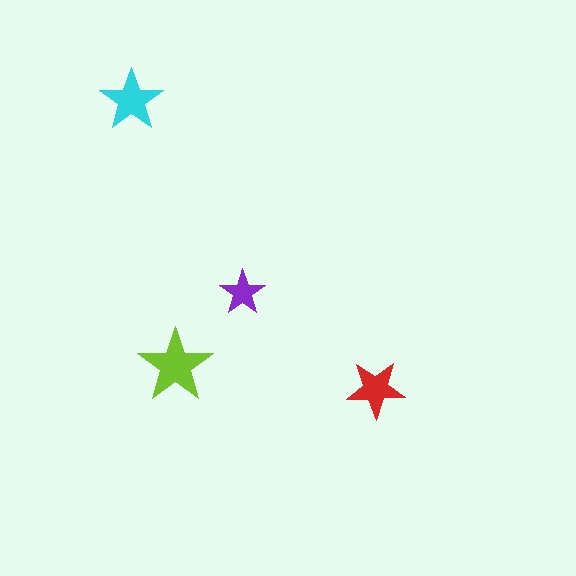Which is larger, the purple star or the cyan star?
The cyan one.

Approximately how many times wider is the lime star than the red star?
About 1.5 times wider.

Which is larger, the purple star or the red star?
The red one.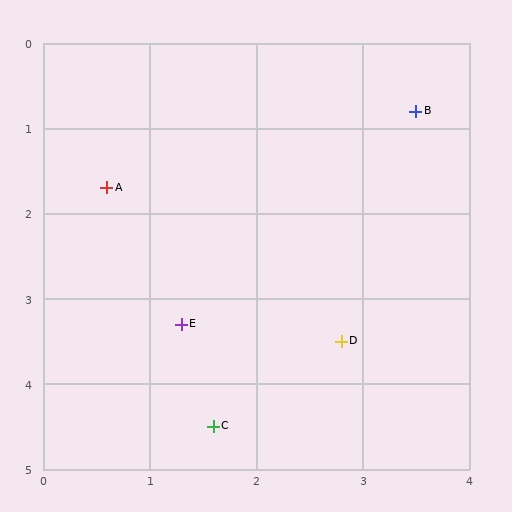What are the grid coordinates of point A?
Point A is at approximately (0.6, 1.7).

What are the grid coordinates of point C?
Point C is at approximately (1.6, 4.5).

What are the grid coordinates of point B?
Point B is at approximately (3.5, 0.8).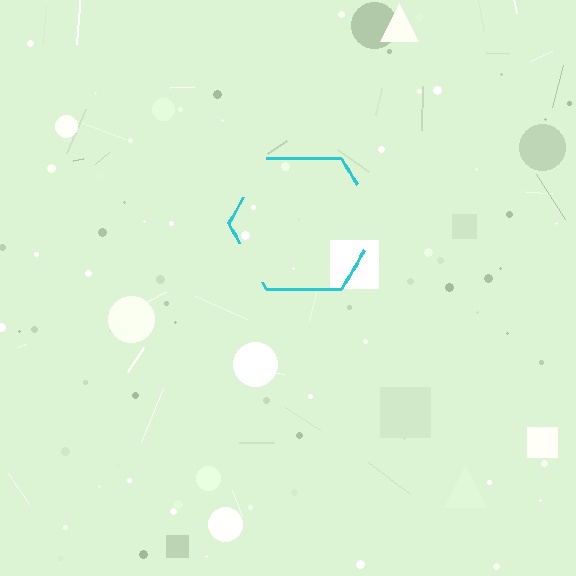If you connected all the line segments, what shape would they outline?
They would outline a hexagon.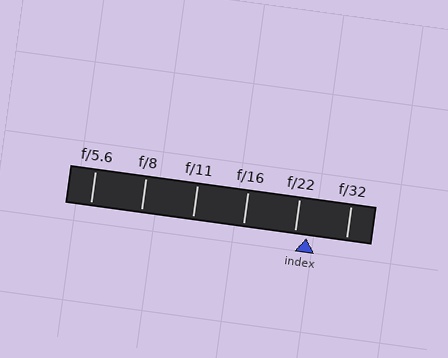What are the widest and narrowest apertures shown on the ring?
The widest aperture shown is f/5.6 and the narrowest is f/32.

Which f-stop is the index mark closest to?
The index mark is closest to f/22.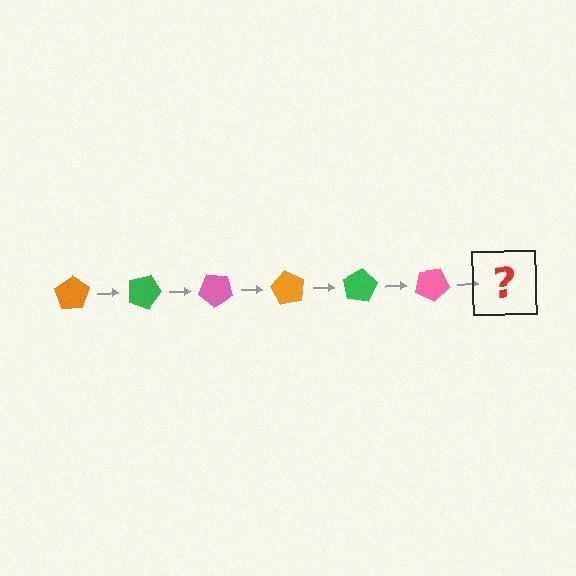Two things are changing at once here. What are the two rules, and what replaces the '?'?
The two rules are that it rotates 20 degrees each step and the color cycles through orange, green, and pink. The '?' should be an orange pentagon, rotated 120 degrees from the start.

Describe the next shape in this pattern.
It should be an orange pentagon, rotated 120 degrees from the start.